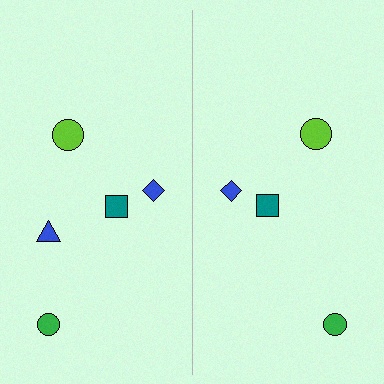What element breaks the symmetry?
A blue triangle is missing from the right side.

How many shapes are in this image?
There are 9 shapes in this image.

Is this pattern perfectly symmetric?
No, the pattern is not perfectly symmetric. A blue triangle is missing from the right side.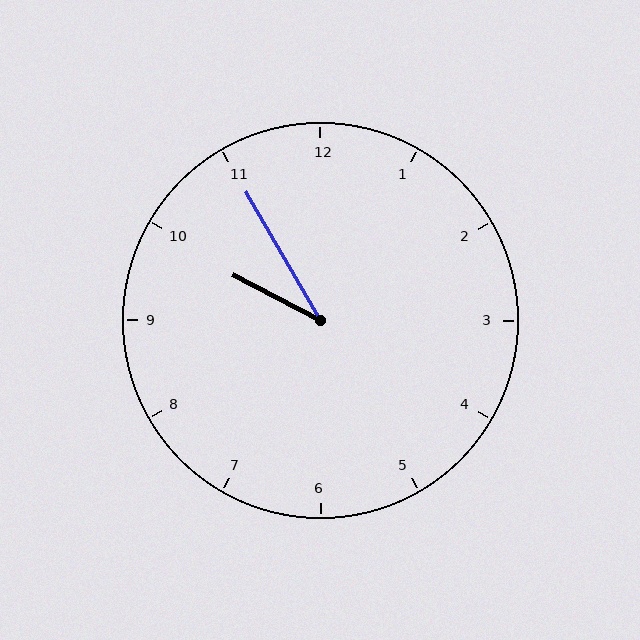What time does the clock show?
9:55.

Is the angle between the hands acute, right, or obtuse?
It is acute.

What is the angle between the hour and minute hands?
Approximately 32 degrees.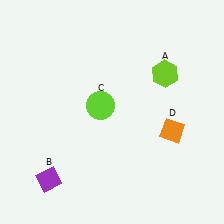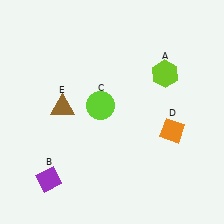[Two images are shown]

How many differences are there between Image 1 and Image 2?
There is 1 difference between the two images.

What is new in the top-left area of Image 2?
A brown triangle (E) was added in the top-left area of Image 2.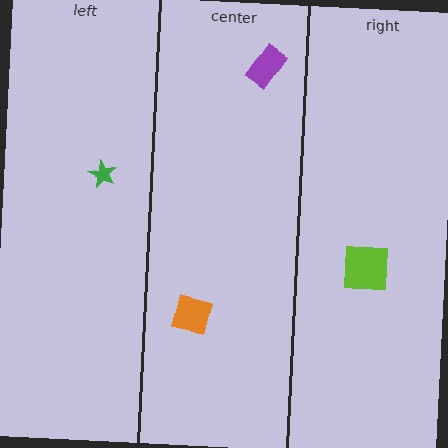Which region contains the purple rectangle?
The center region.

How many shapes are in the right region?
1.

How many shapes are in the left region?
1.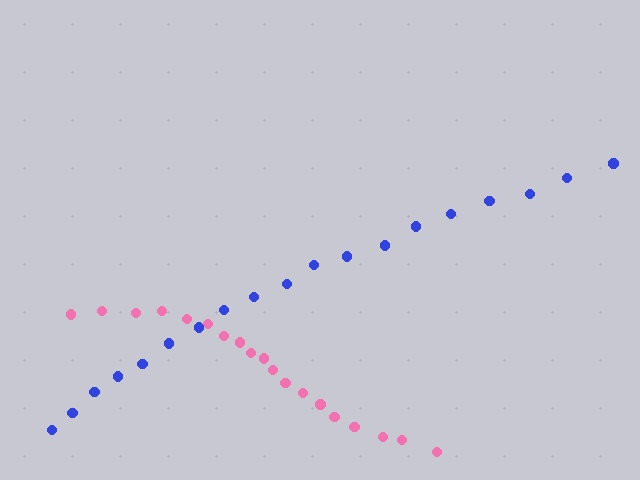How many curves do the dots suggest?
There are 2 distinct paths.